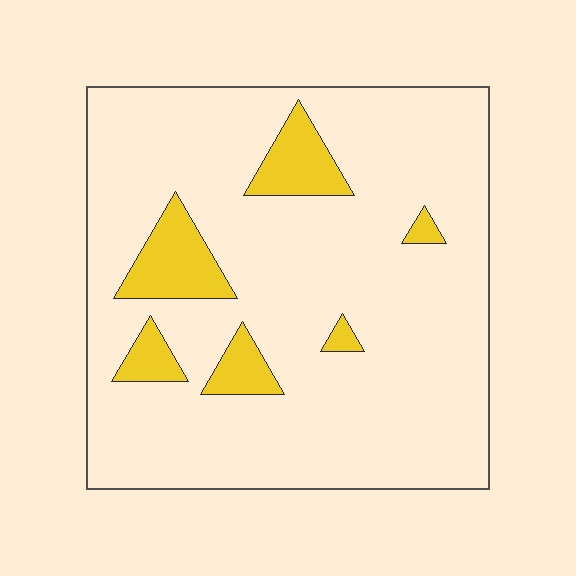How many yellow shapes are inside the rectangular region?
6.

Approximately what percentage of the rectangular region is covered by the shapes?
Approximately 10%.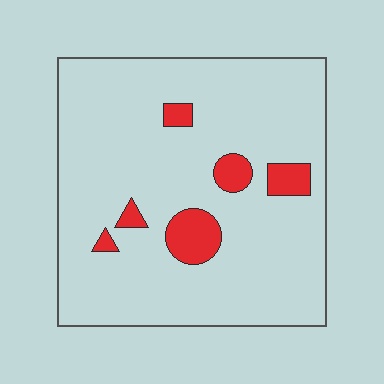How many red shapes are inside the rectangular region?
6.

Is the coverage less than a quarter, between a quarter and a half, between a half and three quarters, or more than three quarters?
Less than a quarter.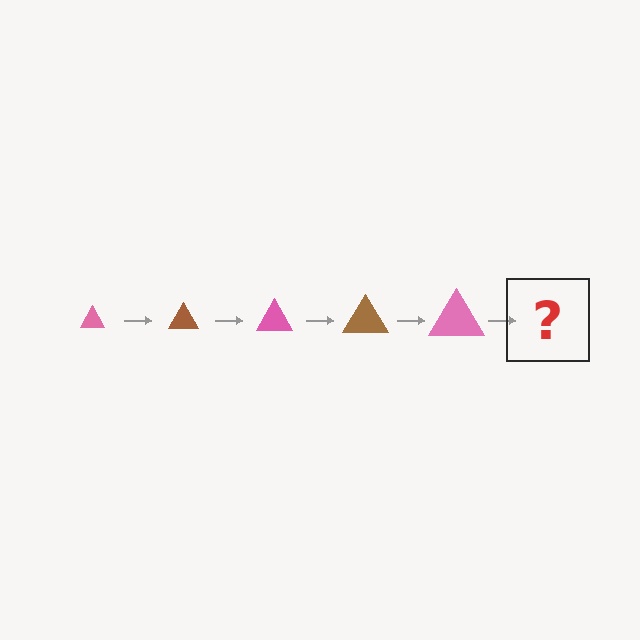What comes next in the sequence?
The next element should be a brown triangle, larger than the previous one.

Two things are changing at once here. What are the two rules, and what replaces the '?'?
The two rules are that the triangle grows larger each step and the color cycles through pink and brown. The '?' should be a brown triangle, larger than the previous one.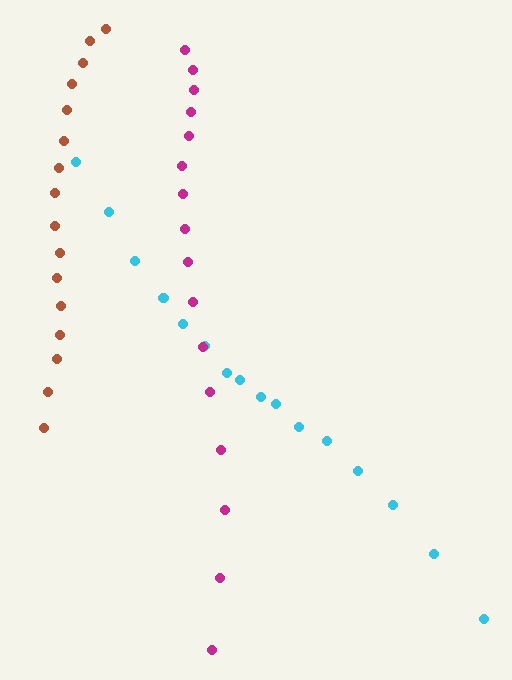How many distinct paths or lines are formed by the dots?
There are 3 distinct paths.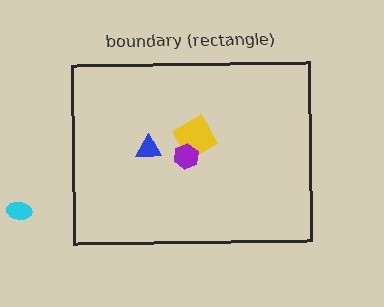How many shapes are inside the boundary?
3 inside, 1 outside.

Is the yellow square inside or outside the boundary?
Inside.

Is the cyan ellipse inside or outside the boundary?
Outside.